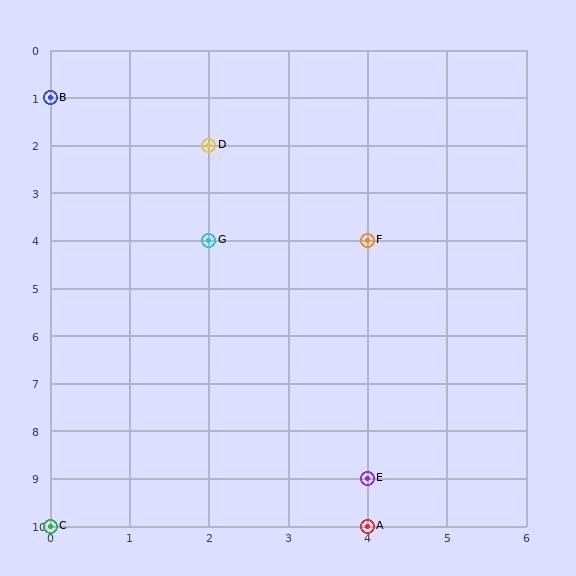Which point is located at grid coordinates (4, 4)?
Point F is at (4, 4).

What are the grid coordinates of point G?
Point G is at grid coordinates (2, 4).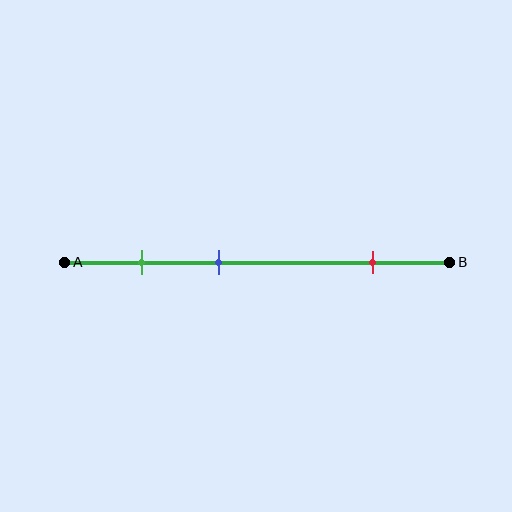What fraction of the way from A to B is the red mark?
The red mark is approximately 80% (0.8) of the way from A to B.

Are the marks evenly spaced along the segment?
No, the marks are not evenly spaced.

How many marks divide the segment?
There are 3 marks dividing the segment.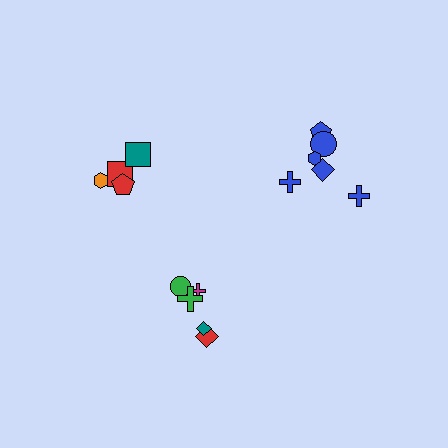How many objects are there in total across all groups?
There are 15 objects.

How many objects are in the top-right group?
There are 6 objects.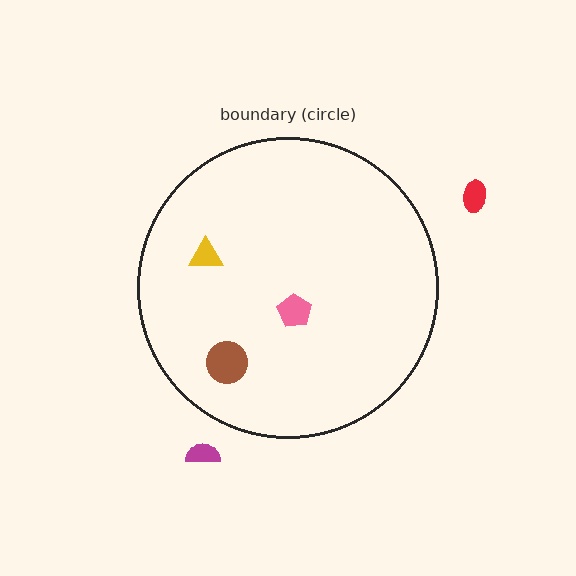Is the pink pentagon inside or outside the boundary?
Inside.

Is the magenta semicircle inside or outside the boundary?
Outside.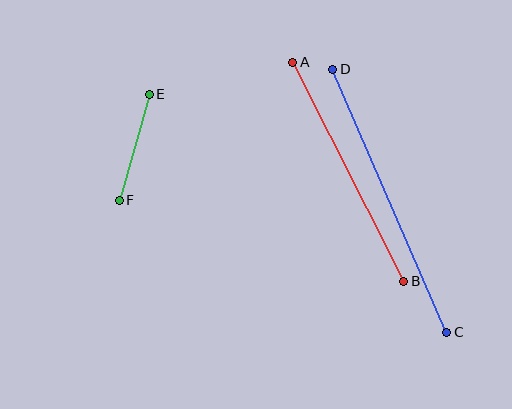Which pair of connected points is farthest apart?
Points C and D are farthest apart.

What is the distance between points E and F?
The distance is approximately 110 pixels.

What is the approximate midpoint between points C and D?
The midpoint is at approximately (390, 201) pixels.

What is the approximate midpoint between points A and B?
The midpoint is at approximately (348, 172) pixels.